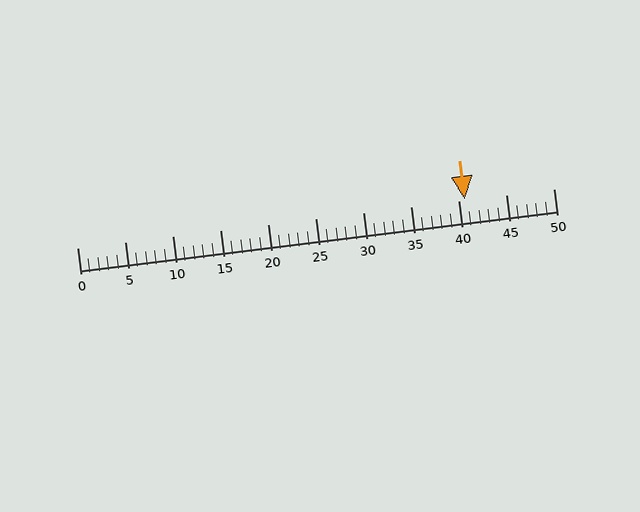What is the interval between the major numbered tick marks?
The major tick marks are spaced 5 units apart.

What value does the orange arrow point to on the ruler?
The orange arrow points to approximately 41.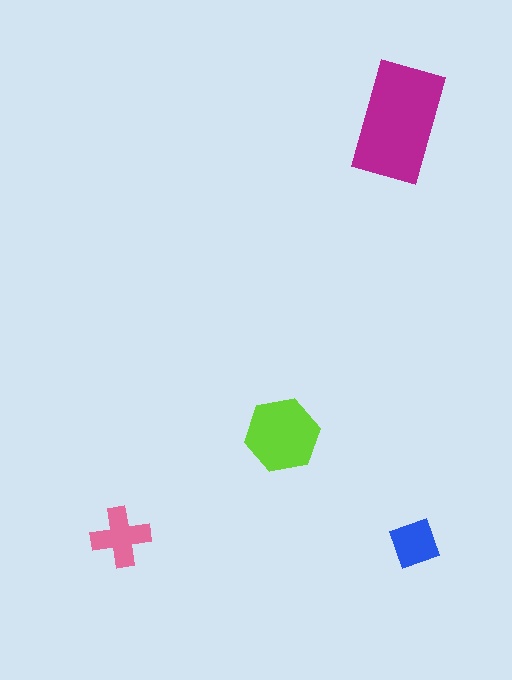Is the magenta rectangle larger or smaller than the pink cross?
Larger.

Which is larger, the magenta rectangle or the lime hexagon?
The magenta rectangle.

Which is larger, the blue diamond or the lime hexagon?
The lime hexagon.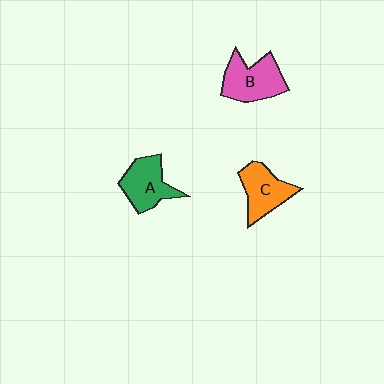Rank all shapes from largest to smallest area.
From largest to smallest: B (pink), A (green), C (orange).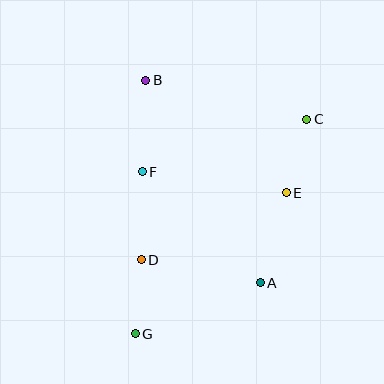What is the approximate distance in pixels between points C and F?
The distance between C and F is approximately 173 pixels.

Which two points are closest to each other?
Points D and G are closest to each other.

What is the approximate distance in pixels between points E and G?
The distance between E and G is approximately 207 pixels.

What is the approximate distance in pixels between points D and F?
The distance between D and F is approximately 88 pixels.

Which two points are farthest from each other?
Points C and G are farthest from each other.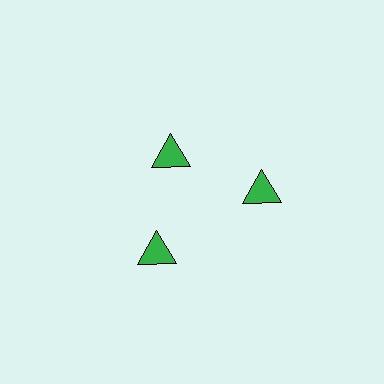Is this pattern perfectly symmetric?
No. The 3 green triangles are arranged in a ring, but one element near the 11 o'clock position is pulled inward toward the center, breaking the 3-fold rotational symmetry.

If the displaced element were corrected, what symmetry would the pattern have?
It would have 3-fold rotational symmetry — the pattern would map onto itself every 120 degrees.